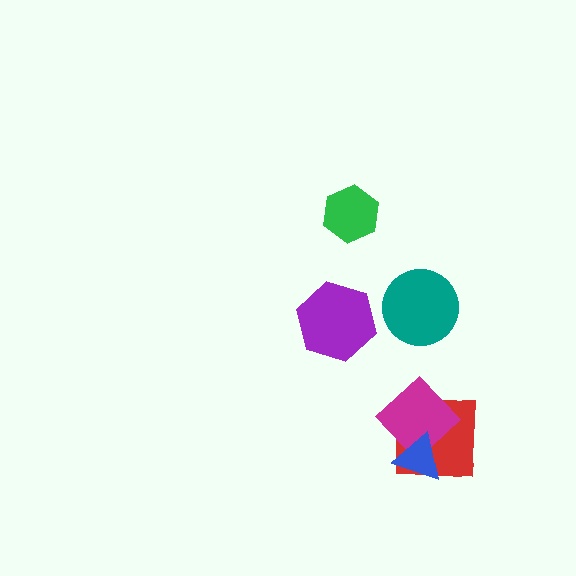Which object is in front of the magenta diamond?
The blue triangle is in front of the magenta diamond.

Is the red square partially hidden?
Yes, it is partially covered by another shape.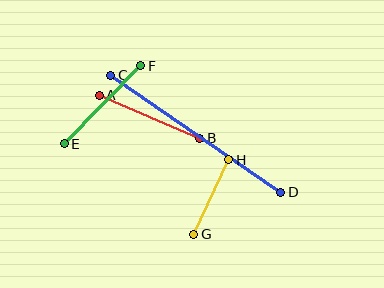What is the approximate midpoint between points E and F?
The midpoint is at approximately (103, 105) pixels.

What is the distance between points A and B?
The distance is approximately 109 pixels.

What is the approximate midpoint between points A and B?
The midpoint is at approximately (149, 117) pixels.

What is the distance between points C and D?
The distance is approximately 206 pixels.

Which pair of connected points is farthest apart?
Points C and D are farthest apart.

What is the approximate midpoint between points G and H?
The midpoint is at approximately (211, 197) pixels.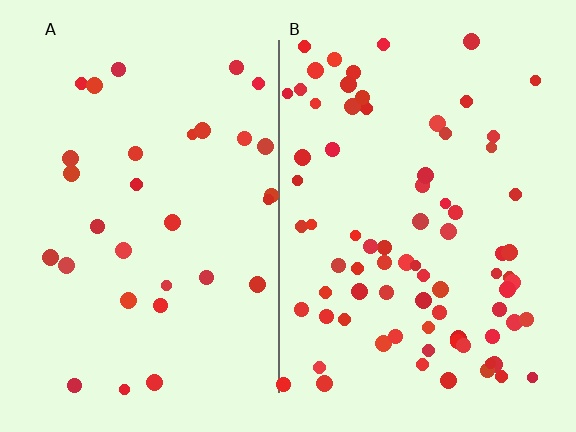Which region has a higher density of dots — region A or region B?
B (the right).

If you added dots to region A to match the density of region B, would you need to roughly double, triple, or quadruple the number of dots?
Approximately triple.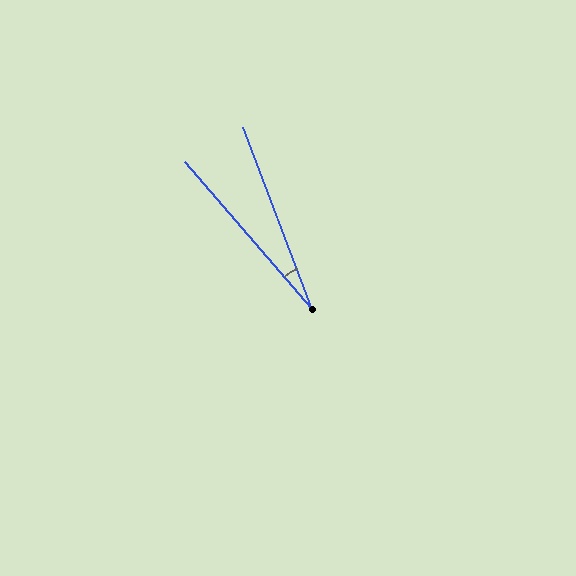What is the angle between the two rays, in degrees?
Approximately 20 degrees.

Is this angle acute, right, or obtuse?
It is acute.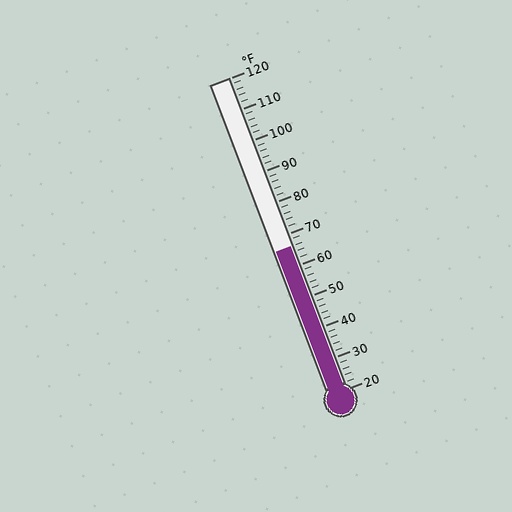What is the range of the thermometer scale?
The thermometer scale ranges from 20°F to 120°F.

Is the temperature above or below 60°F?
The temperature is above 60°F.